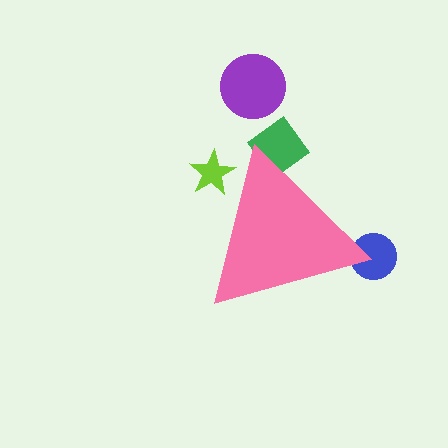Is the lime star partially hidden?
Yes, the lime star is partially hidden behind the pink triangle.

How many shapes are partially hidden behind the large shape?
3 shapes are partially hidden.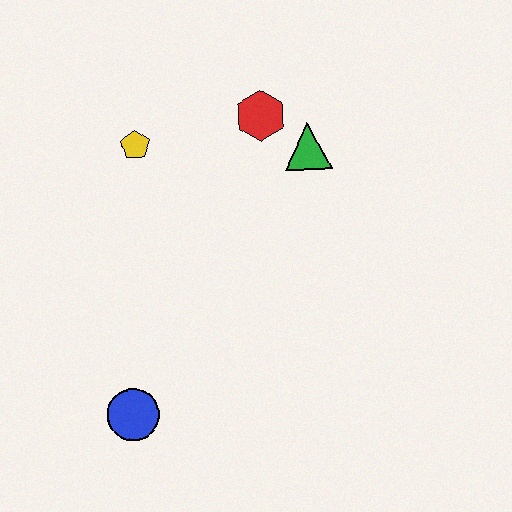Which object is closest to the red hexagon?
The green triangle is closest to the red hexagon.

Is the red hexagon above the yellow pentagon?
Yes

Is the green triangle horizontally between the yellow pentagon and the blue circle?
No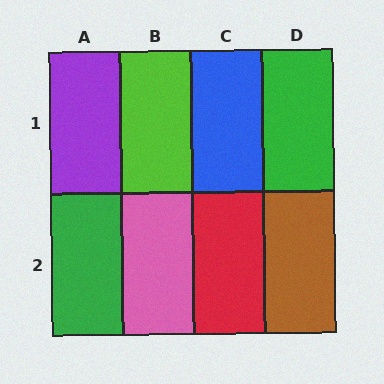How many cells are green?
2 cells are green.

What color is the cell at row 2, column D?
Brown.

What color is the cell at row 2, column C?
Red.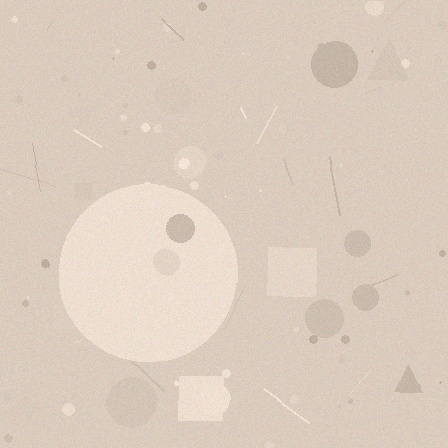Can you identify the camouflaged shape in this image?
The camouflaged shape is a circle.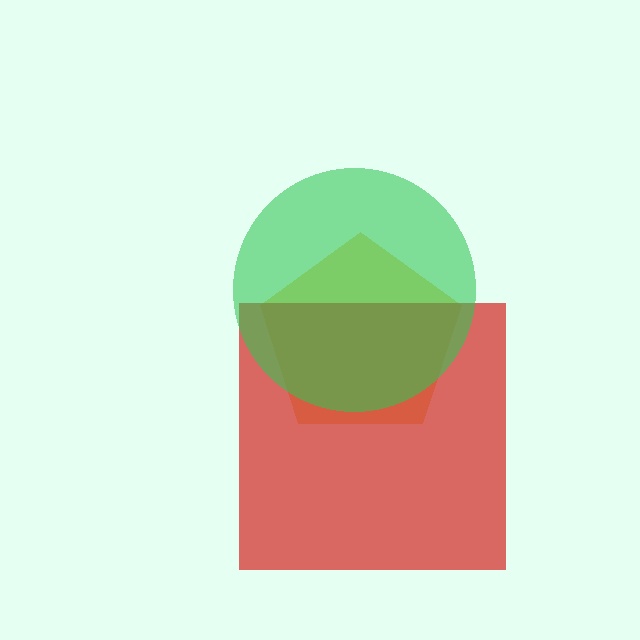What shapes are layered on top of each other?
The layered shapes are: a yellow pentagon, a red square, a green circle.